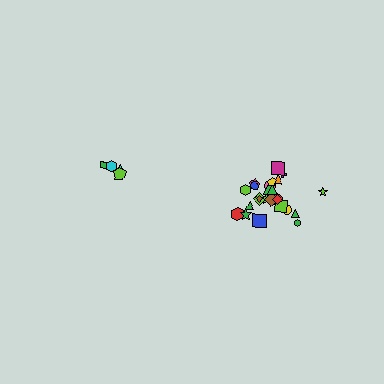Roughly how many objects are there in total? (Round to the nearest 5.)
Roughly 30 objects in total.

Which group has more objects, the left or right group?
The right group.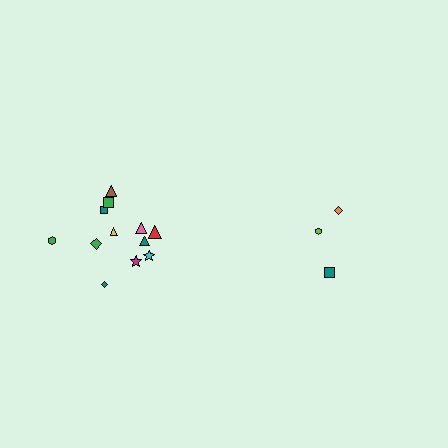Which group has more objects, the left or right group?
The left group.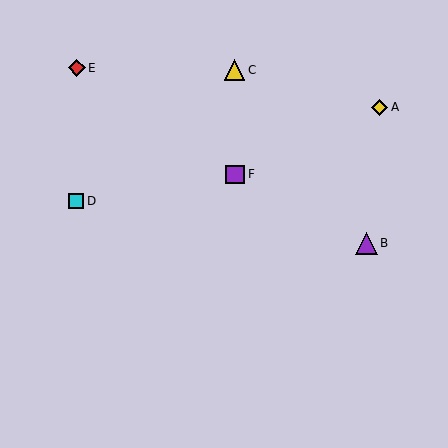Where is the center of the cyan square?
The center of the cyan square is at (76, 201).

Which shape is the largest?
The purple triangle (labeled B) is the largest.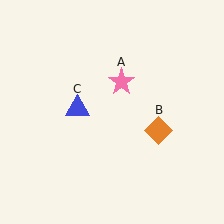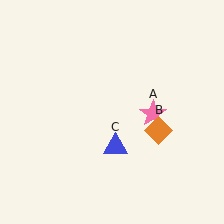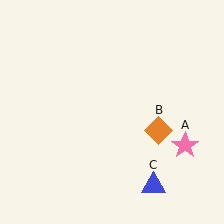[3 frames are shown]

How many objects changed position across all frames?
2 objects changed position: pink star (object A), blue triangle (object C).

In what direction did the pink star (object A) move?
The pink star (object A) moved down and to the right.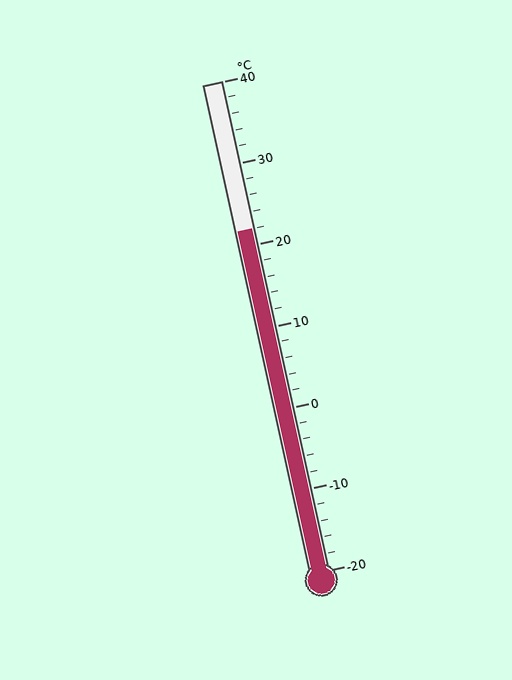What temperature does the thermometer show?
The thermometer shows approximately 22°C.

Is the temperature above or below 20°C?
The temperature is above 20°C.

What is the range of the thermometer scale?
The thermometer scale ranges from -20°C to 40°C.